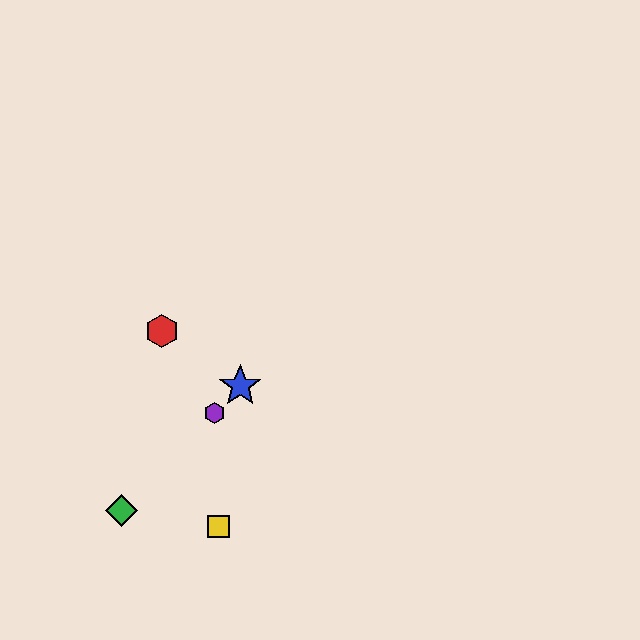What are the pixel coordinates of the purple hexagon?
The purple hexagon is at (214, 413).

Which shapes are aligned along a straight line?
The blue star, the green diamond, the purple hexagon are aligned along a straight line.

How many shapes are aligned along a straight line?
3 shapes (the blue star, the green diamond, the purple hexagon) are aligned along a straight line.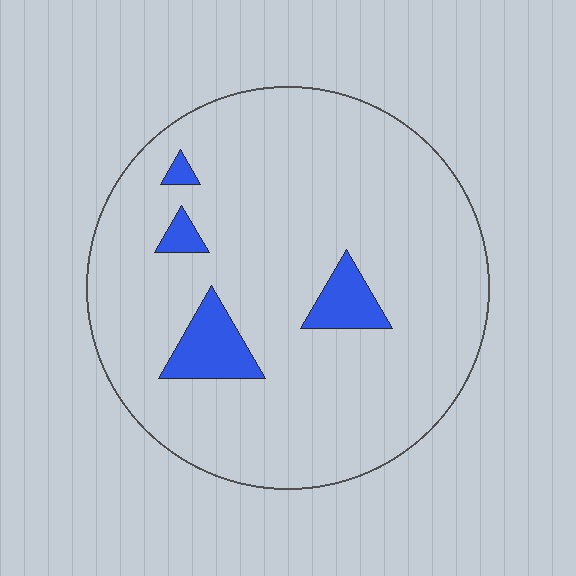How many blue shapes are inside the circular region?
4.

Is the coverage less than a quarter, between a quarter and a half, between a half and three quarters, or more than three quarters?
Less than a quarter.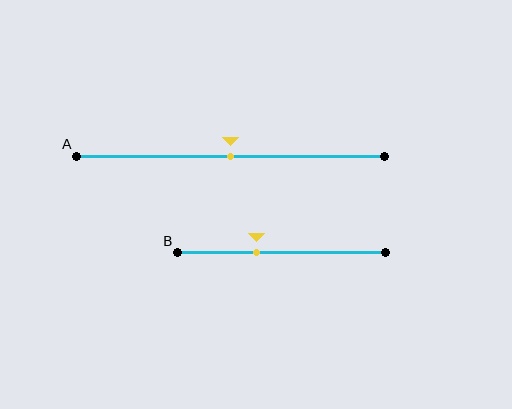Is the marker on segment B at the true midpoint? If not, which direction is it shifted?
No, the marker on segment B is shifted to the left by about 12% of the segment length.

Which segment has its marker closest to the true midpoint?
Segment A has its marker closest to the true midpoint.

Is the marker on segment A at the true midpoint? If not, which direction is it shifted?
Yes, the marker on segment A is at the true midpoint.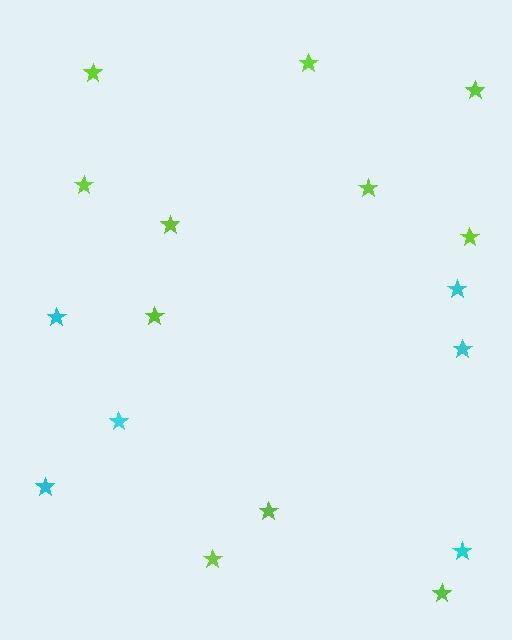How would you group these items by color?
There are 2 groups: one group of cyan stars (6) and one group of lime stars (11).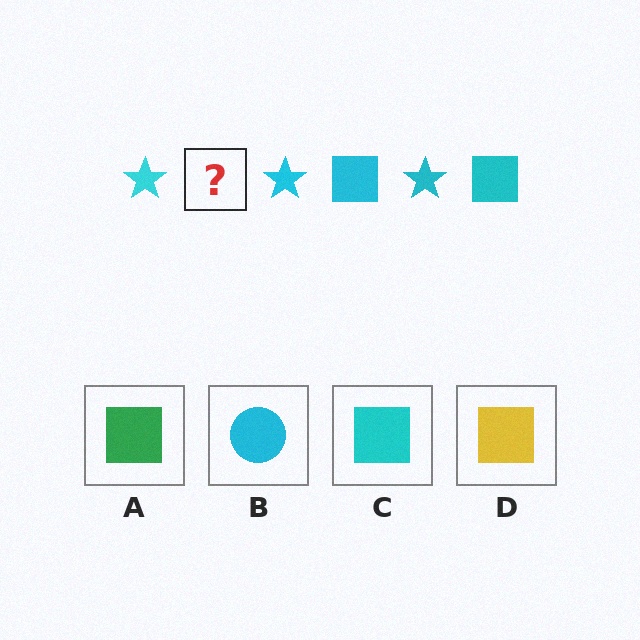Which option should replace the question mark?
Option C.